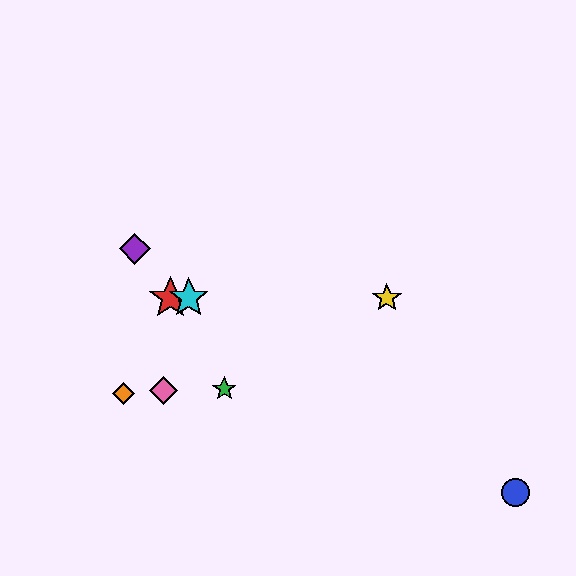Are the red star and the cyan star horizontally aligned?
Yes, both are at y≈298.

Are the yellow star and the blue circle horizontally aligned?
No, the yellow star is at y≈298 and the blue circle is at y≈493.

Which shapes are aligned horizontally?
The red star, the yellow star, the cyan star are aligned horizontally.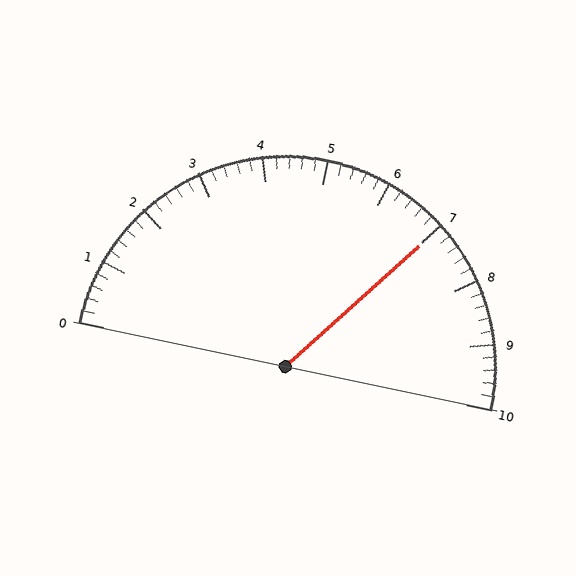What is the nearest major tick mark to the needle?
The nearest major tick mark is 7.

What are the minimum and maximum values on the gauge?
The gauge ranges from 0 to 10.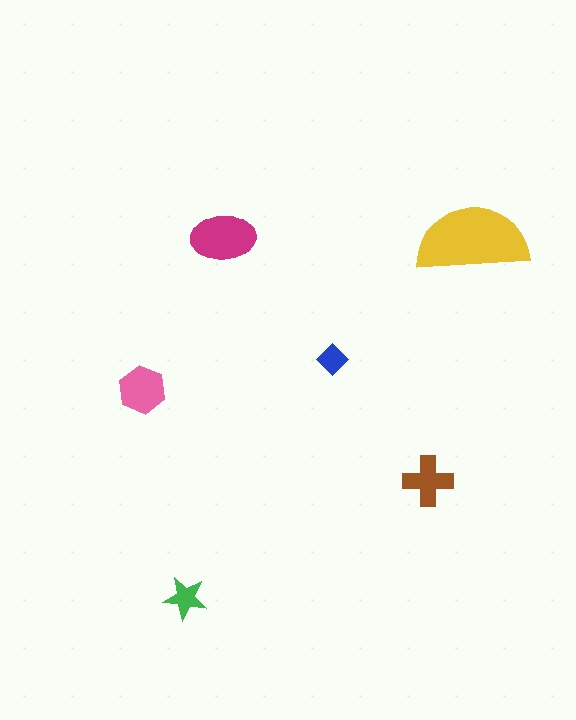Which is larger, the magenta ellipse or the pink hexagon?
The magenta ellipse.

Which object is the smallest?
The blue diamond.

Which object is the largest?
The yellow semicircle.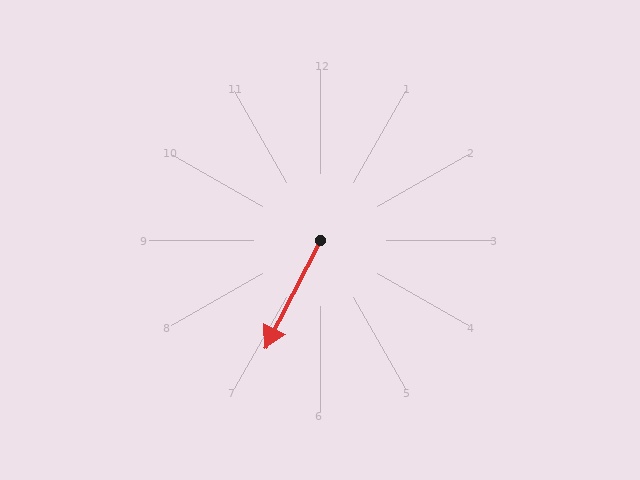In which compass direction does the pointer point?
Southwest.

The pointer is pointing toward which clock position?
Roughly 7 o'clock.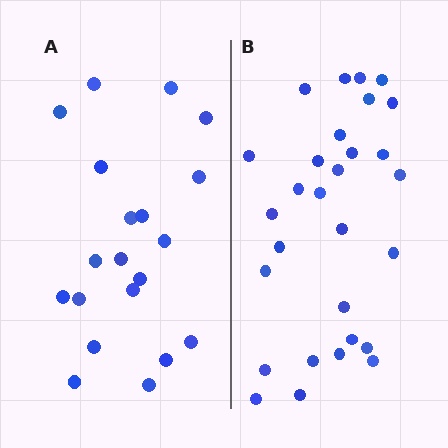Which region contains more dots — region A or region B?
Region B (the right region) has more dots.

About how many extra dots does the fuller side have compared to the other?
Region B has roughly 8 or so more dots than region A.